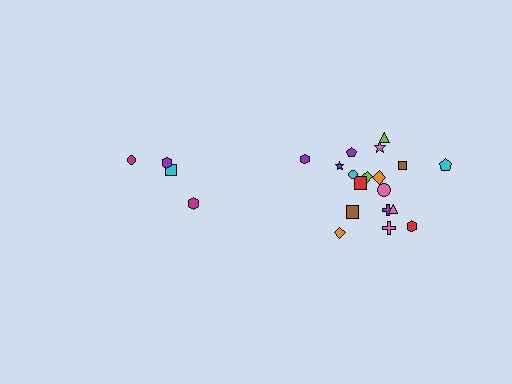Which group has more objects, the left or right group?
The right group.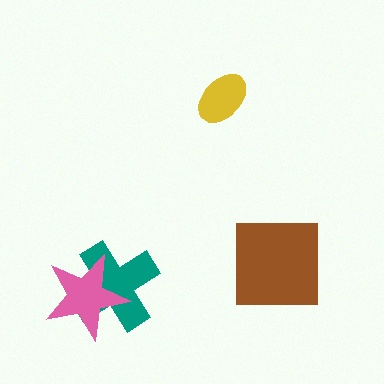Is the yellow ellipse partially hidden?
No, no other shape covers it.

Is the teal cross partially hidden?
Yes, it is partially covered by another shape.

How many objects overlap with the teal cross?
1 object overlaps with the teal cross.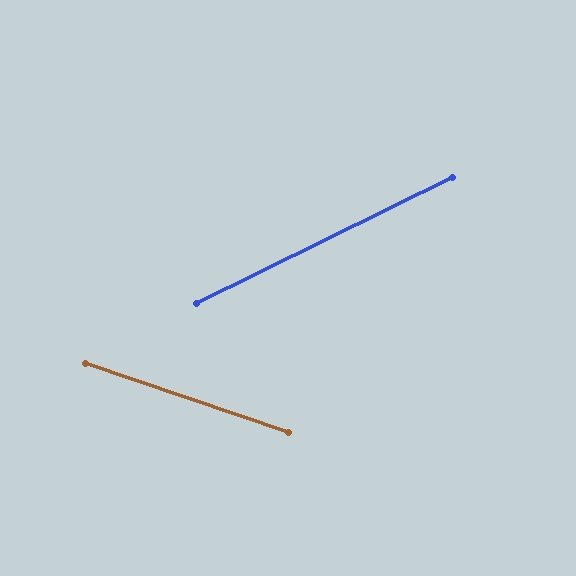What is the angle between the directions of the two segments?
Approximately 45 degrees.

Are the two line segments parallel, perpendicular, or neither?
Neither parallel nor perpendicular — they differ by about 45°.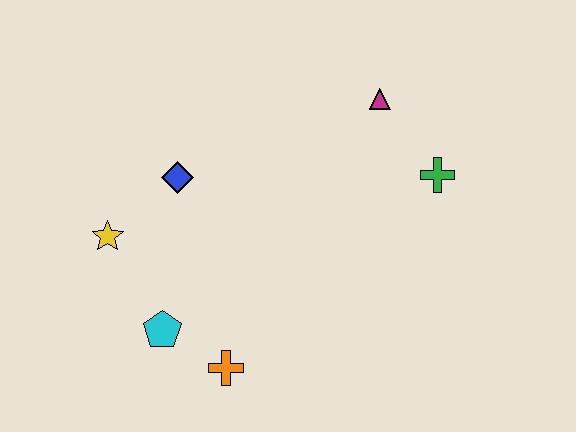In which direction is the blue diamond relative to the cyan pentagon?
The blue diamond is above the cyan pentagon.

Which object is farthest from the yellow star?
The green cross is farthest from the yellow star.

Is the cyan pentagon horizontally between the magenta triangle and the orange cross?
No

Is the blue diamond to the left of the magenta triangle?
Yes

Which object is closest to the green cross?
The magenta triangle is closest to the green cross.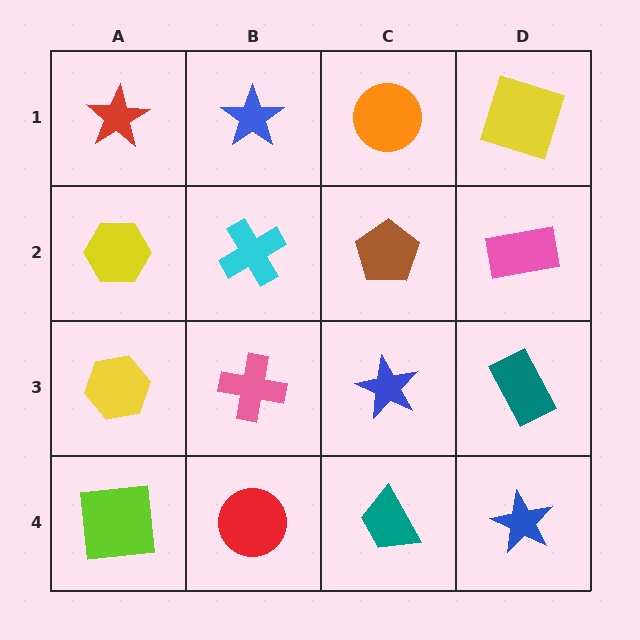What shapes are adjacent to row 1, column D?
A pink rectangle (row 2, column D), an orange circle (row 1, column C).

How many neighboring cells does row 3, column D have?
3.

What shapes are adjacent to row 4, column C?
A blue star (row 3, column C), a red circle (row 4, column B), a blue star (row 4, column D).